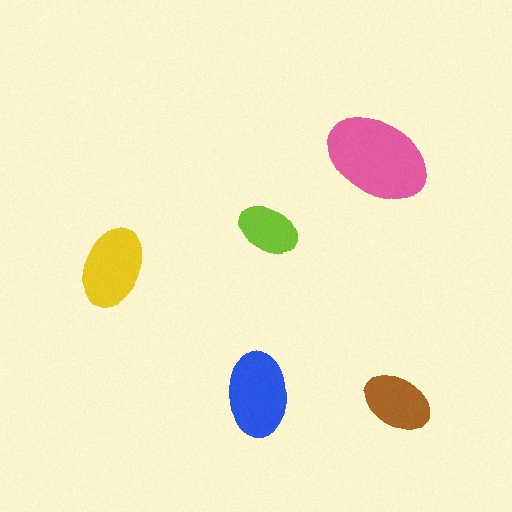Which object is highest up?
The pink ellipse is topmost.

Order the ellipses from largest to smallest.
the pink one, the blue one, the yellow one, the brown one, the lime one.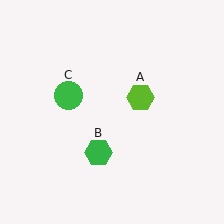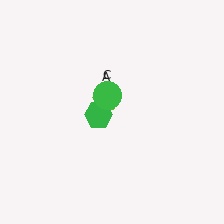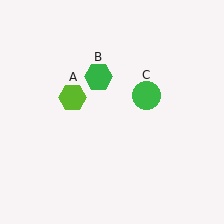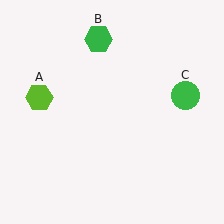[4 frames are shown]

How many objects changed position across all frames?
3 objects changed position: lime hexagon (object A), green hexagon (object B), green circle (object C).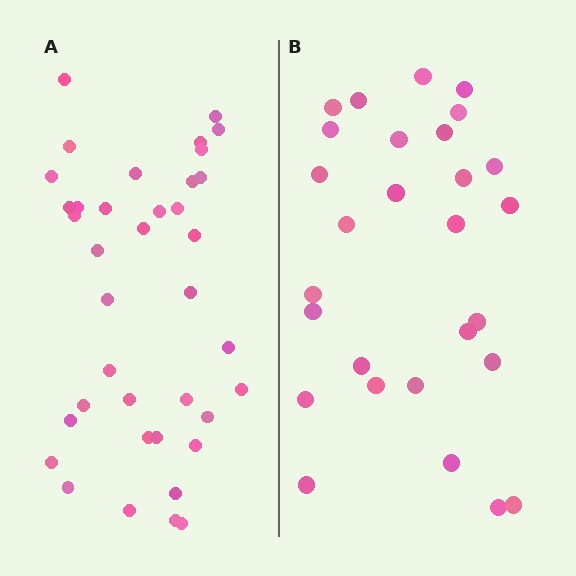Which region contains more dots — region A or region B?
Region A (the left region) has more dots.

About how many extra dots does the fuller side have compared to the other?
Region A has roughly 10 or so more dots than region B.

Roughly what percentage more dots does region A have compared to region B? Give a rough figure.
About 35% more.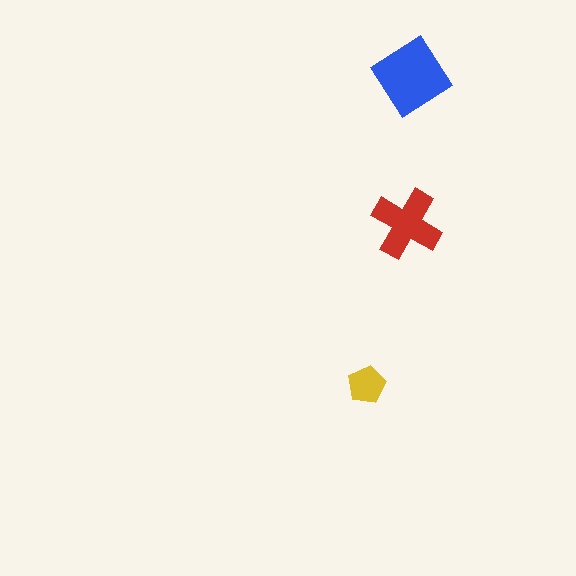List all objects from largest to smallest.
The blue diamond, the red cross, the yellow pentagon.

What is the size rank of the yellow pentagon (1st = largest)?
3rd.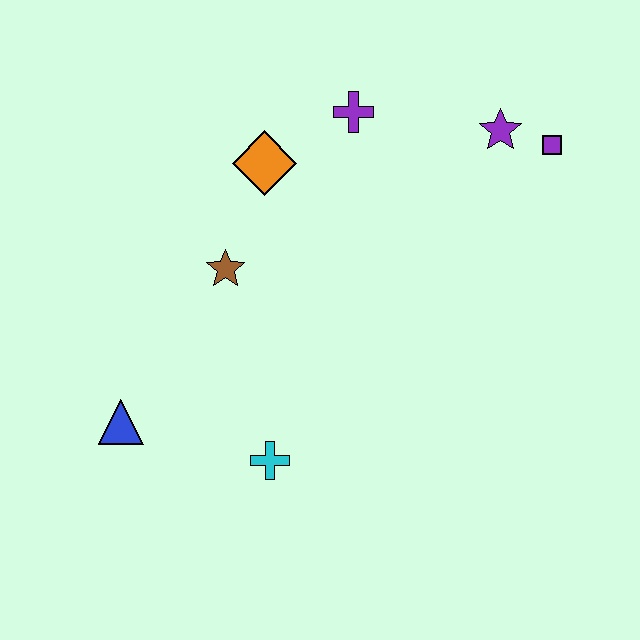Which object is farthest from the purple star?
The blue triangle is farthest from the purple star.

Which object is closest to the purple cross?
The orange diamond is closest to the purple cross.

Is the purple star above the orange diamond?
Yes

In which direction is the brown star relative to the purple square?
The brown star is to the left of the purple square.